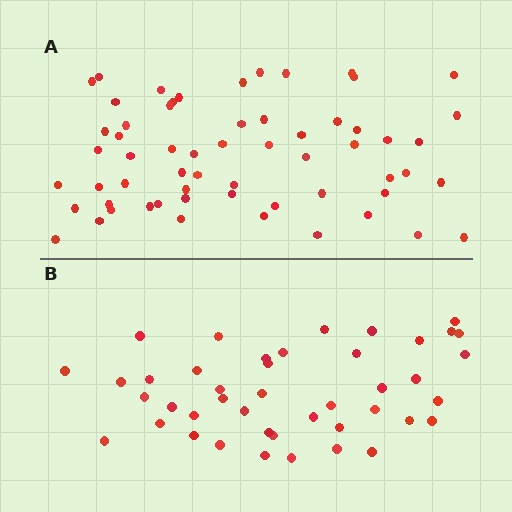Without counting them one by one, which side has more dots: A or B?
Region A (the top region) has more dots.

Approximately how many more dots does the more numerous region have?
Region A has approximately 15 more dots than region B.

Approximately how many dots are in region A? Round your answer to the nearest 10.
About 60 dots.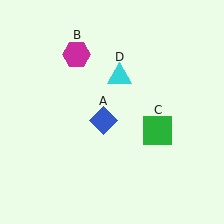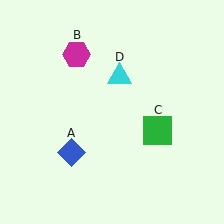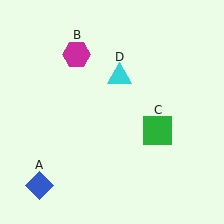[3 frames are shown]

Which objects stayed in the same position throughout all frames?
Magenta hexagon (object B) and green square (object C) and cyan triangle (object D) remained stationary.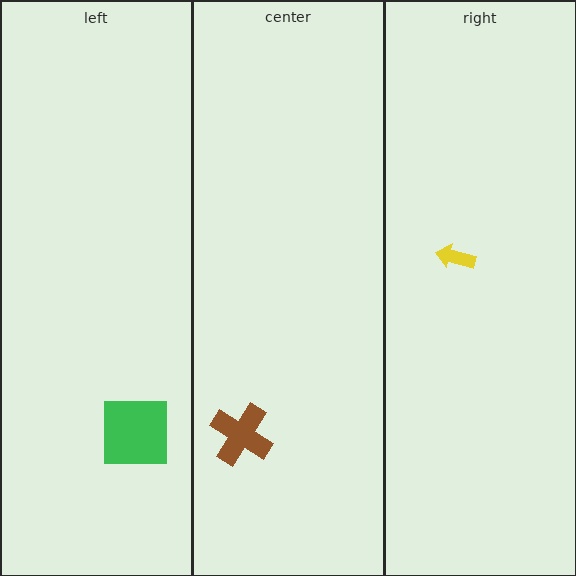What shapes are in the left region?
The green square.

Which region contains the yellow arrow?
The right region.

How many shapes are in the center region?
1.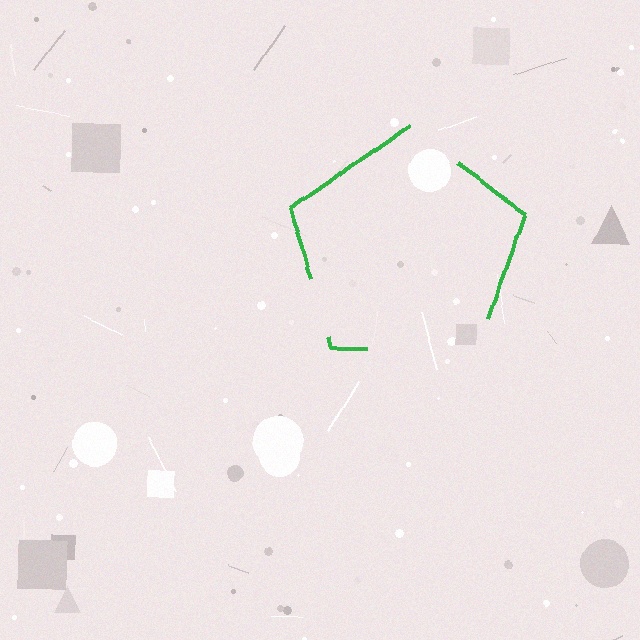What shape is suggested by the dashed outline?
The dashed outline suggests a pentagon.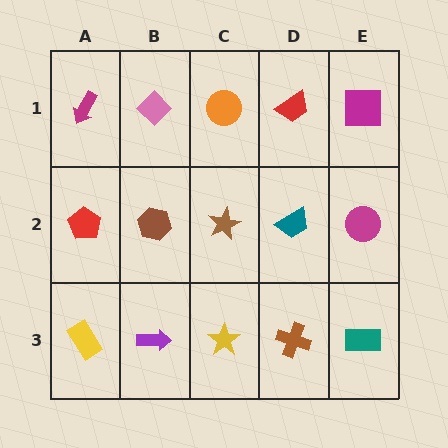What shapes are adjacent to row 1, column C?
A brown star (row 2, column C), a pink diamond (row 1, column B), a red trapezoid (row 1, column D).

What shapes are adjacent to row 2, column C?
An orange circle (row 1, column C), a yellow star (row 3, column C), a brown hexagon (row 2, column B), a teal trapezoid (row 2, column D).